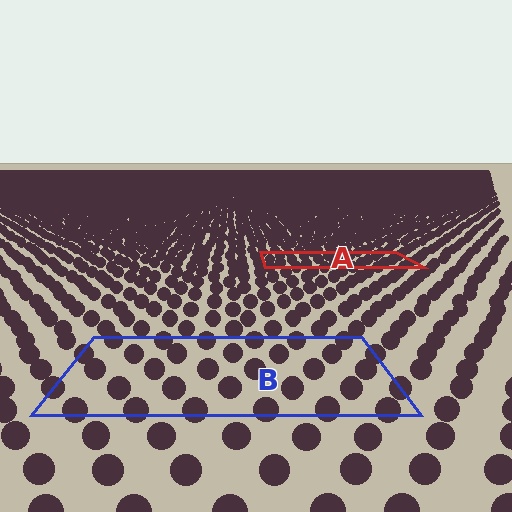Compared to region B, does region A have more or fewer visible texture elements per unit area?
Region A has more texture elements per unit area — they are packed more densely because it is farther away.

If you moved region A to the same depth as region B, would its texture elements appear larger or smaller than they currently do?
They would appear larger. At a closer depth, the same texture elements are projected at a bigger on-screen size.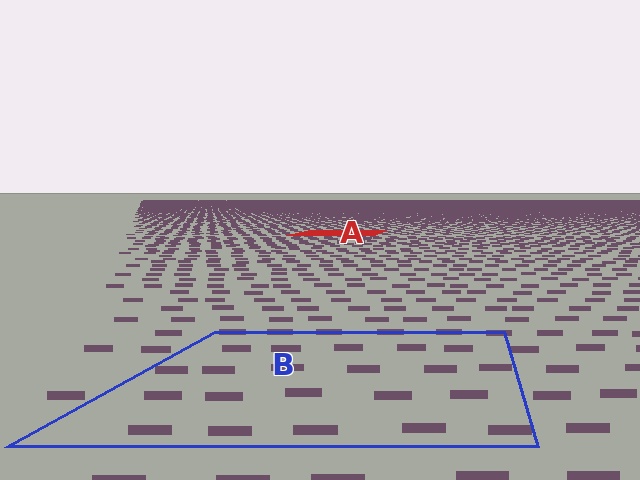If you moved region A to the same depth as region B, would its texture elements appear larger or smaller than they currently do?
They would appear larger. At a closer depth, the same texture elements are projected at a bigger on-screen size.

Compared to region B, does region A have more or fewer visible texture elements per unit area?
Region A has more texture elements per unit area — they are packed more densely because it is farther away.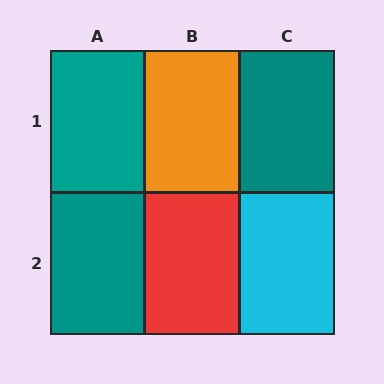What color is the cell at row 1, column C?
Teal.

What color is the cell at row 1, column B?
Orange.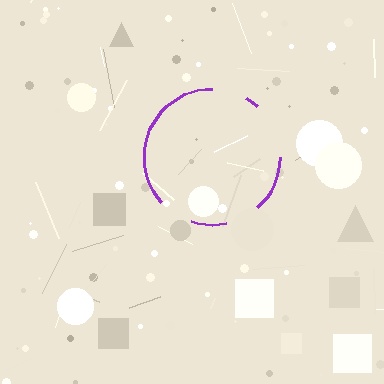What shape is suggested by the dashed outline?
The dashed outline suggests a circle.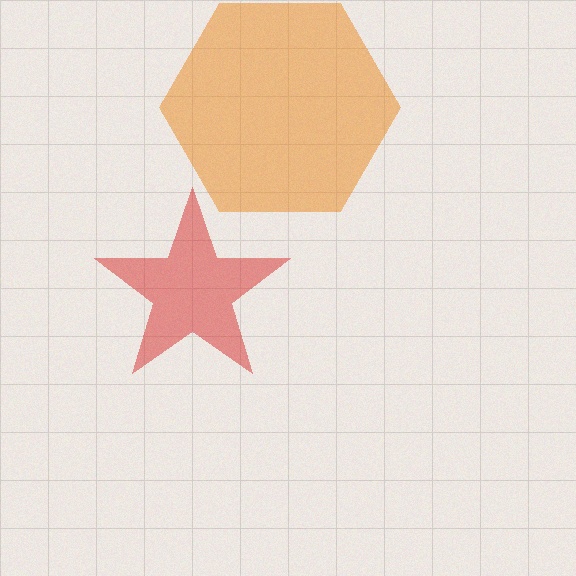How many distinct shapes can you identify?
There are 2 distinct shapes: a red star, an orange hexagon.